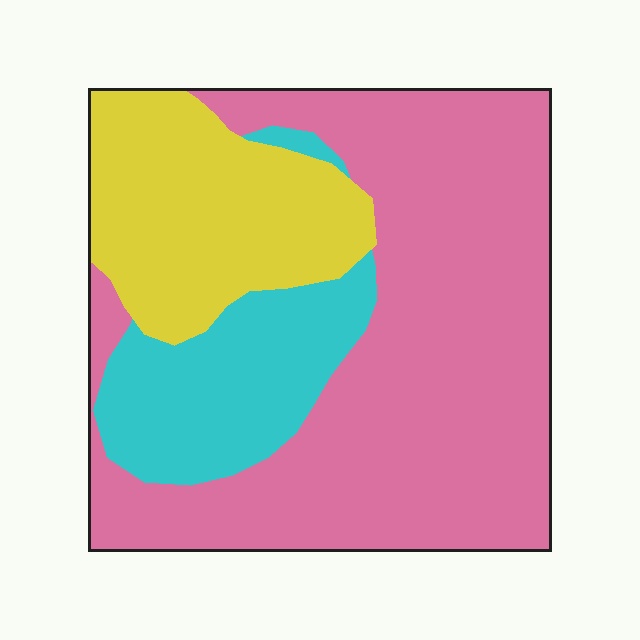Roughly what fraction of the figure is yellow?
Yellow takes up about one quarter (1/4) of the figure.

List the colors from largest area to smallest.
From largest to smallest: pink, yellow, cyan.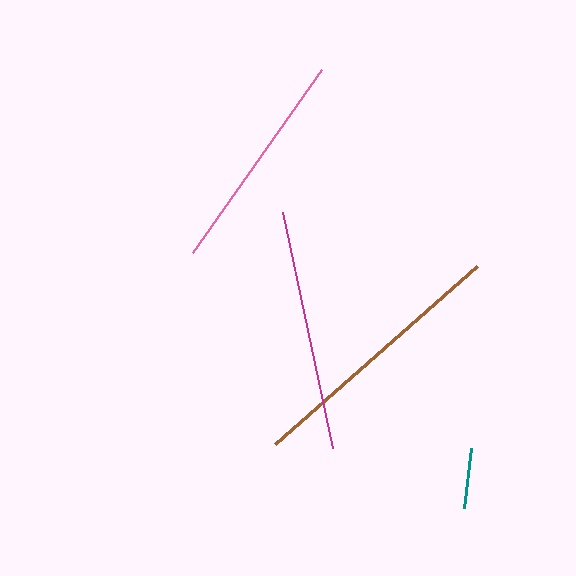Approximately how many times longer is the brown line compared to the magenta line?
The brown line is approximately 1.1 times the length of the magenta line.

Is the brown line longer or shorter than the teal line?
The brown line is longer than the teal line.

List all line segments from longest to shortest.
From longest to shortest: brown, magenta, pink, teal.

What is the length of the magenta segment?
The magenta segment is approximately 240 pixels long.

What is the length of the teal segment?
The teal segment is approximately 61 pixels long.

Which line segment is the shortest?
The teal line is the shortest at approximately 61 pixels.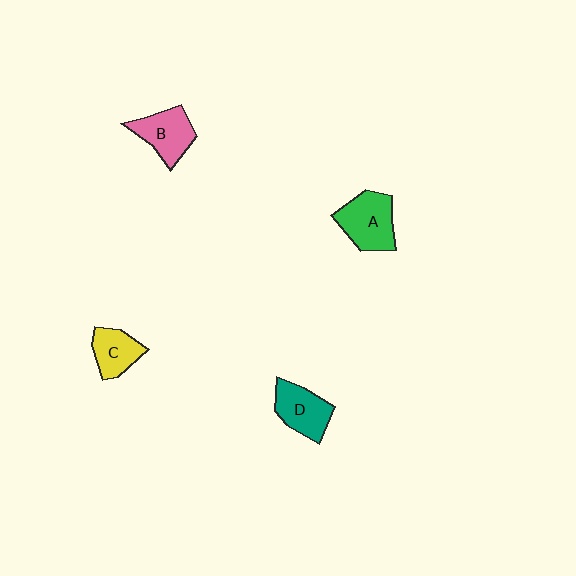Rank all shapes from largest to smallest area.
From largest to smallest: A (green), B (pink), D (teal), C (yellow).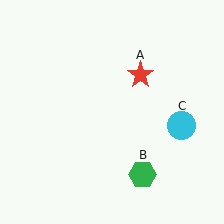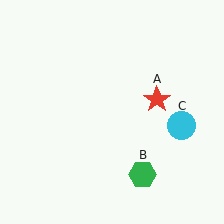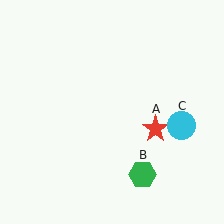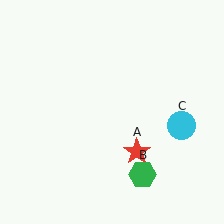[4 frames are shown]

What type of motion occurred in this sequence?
The red star (object A) rotated clockwise around the center of the scene.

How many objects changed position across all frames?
1 object changed position: red star (object A).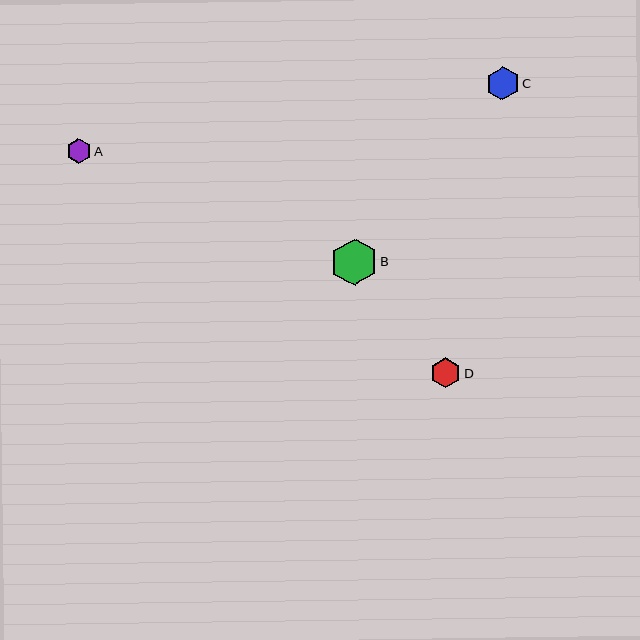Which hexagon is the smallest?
Hexagon A is the smallest with a size of approximately 25 pixels.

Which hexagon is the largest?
Hexagon B is the largest with a size of approximately 47 pixels.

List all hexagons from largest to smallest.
From largest to smallest: B, C, D, A.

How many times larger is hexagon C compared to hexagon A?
Hexagon C is approximately 1.3 times the size of hexagon A.